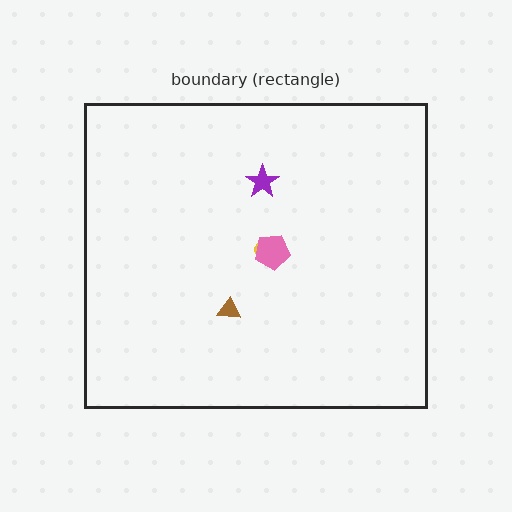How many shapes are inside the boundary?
4 inside, 0 outside.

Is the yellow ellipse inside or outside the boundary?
Inside.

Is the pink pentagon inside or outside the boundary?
Inside.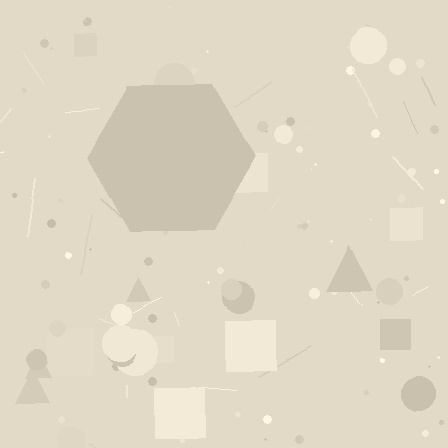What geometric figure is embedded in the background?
A hexagon is embedded in the background.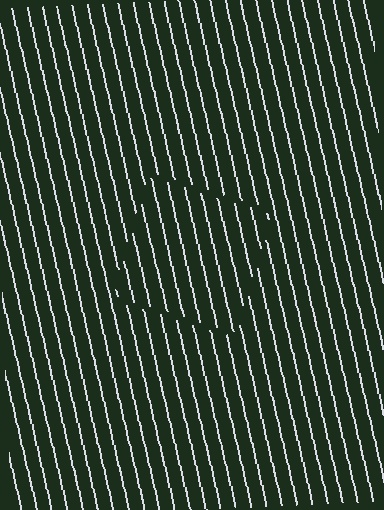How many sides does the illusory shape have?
4 sides — the line-ends trace a square.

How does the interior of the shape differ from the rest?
The interior of the shape contains the same grating, shifted by half a period — the contour is defined by the phase discontinuity where line-ends from the inner and outer gratings abut.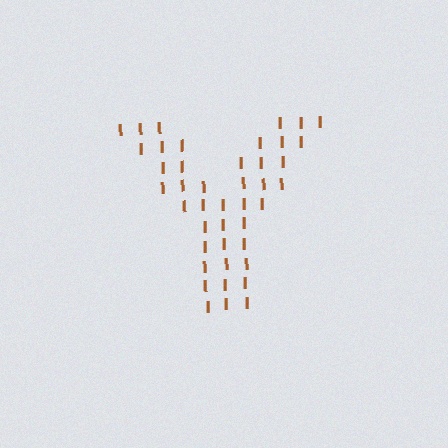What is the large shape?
The large shape is the letter Y.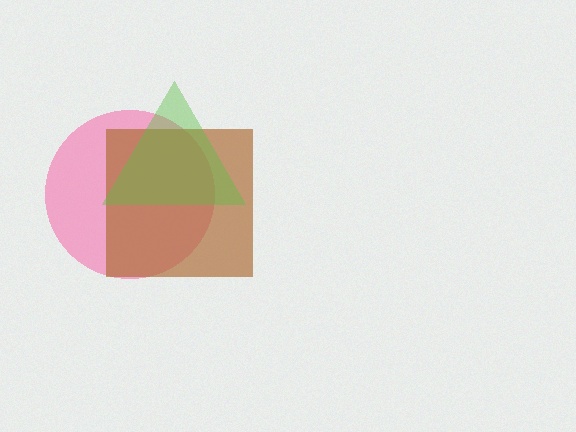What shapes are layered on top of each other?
The layered shapes are: a pink circle, a brown square, a lime triangle.